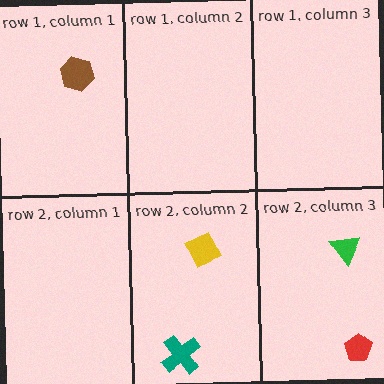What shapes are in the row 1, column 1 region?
The brown hexagon.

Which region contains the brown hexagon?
The row 1, column 1 region.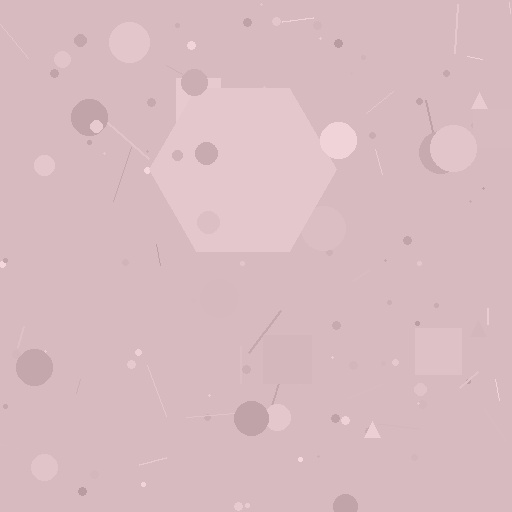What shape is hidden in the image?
A hexagon is hidden in the image.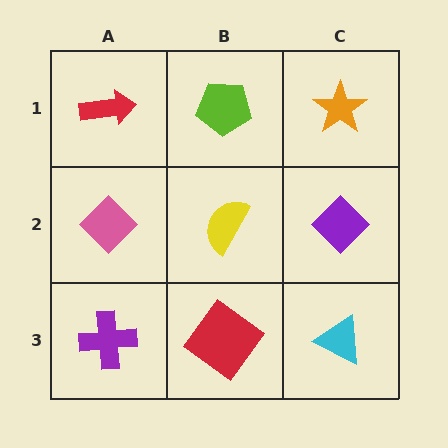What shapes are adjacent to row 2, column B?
A lime pentagon (row 1, column B), a red diamond (row 3, column B), a pink diamond (row 2, column A), a purple diamond (row 2, column C).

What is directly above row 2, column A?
A red arrow.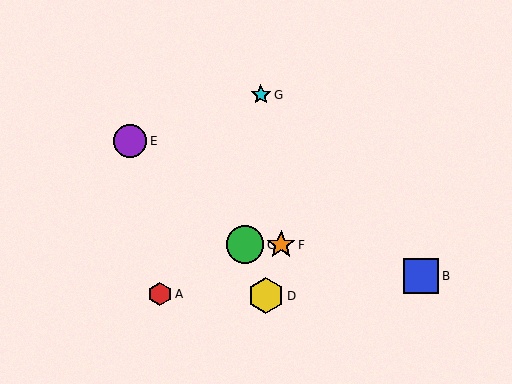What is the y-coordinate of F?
Object F is at y≈245.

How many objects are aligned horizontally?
2 objects (C, F) are aligned horizontally.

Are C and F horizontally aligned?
Yes, both are at y≈245.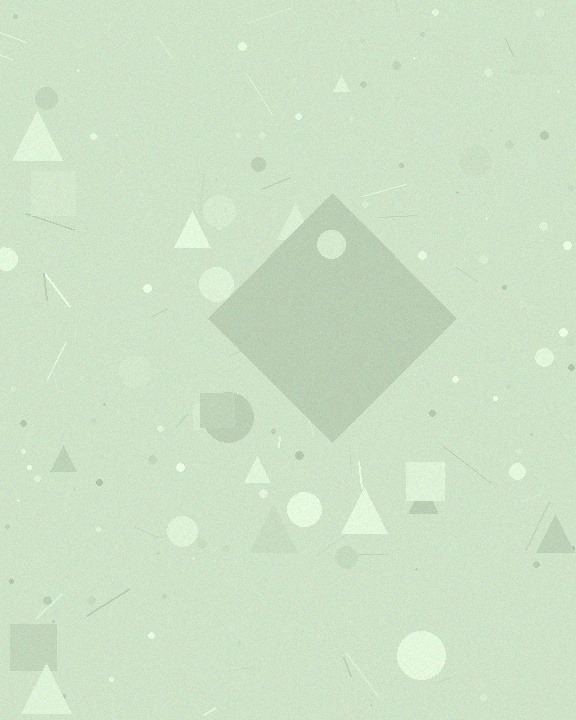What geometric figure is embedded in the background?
A diamond is embedded in the background.